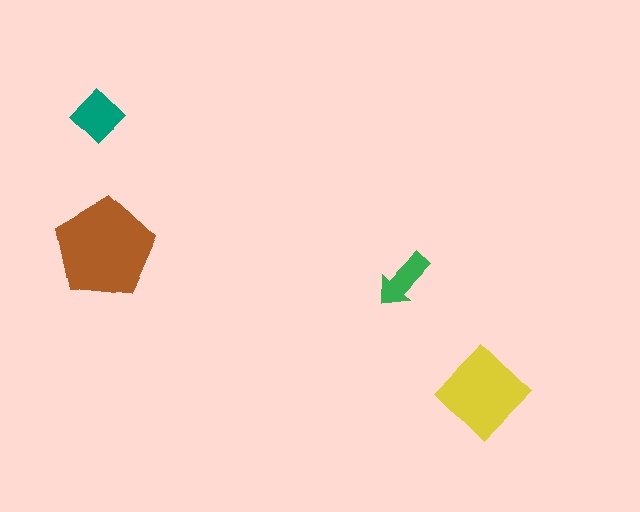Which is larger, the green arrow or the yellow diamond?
The yellow diamond.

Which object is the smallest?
The green arrow.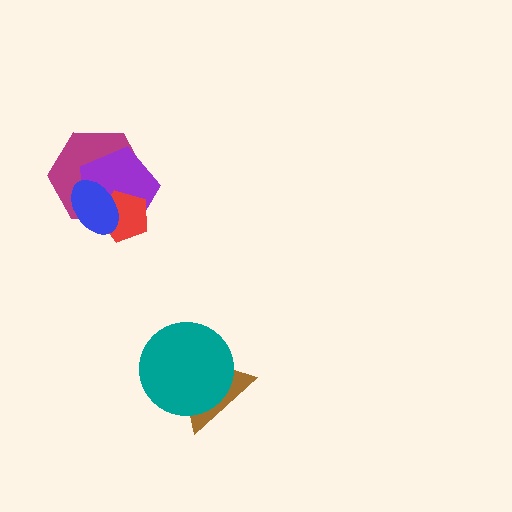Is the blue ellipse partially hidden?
No, no other shape covers it.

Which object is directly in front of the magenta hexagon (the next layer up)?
The purple pentagon is directly in front of the magenta hexagon.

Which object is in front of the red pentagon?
The blue ellipse is in front of the red pentagon.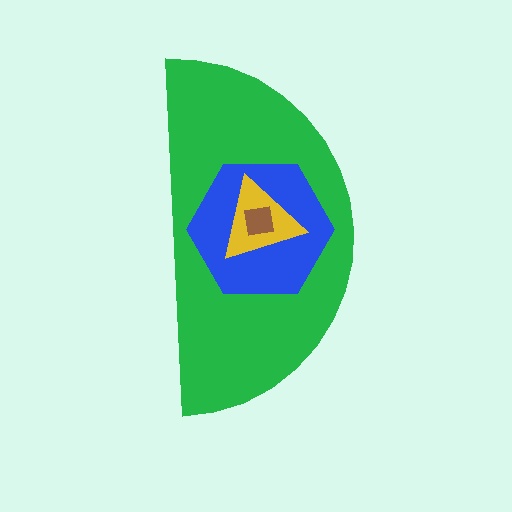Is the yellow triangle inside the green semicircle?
Yes.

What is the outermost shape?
The green semicircle.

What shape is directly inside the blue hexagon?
The yellow triangle.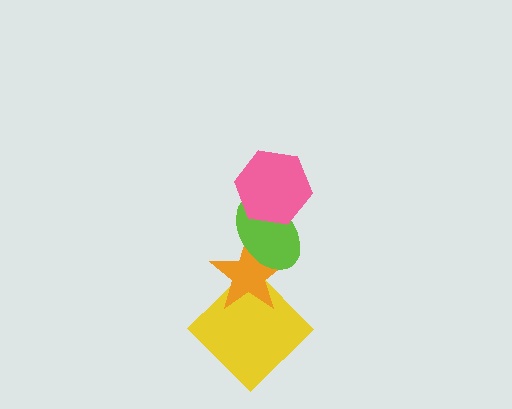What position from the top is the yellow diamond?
The yellow diamond is 4th from the top.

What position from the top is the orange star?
The orange star is 3rd from the top.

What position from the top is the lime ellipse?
The lime ellipse is 2nd from the top.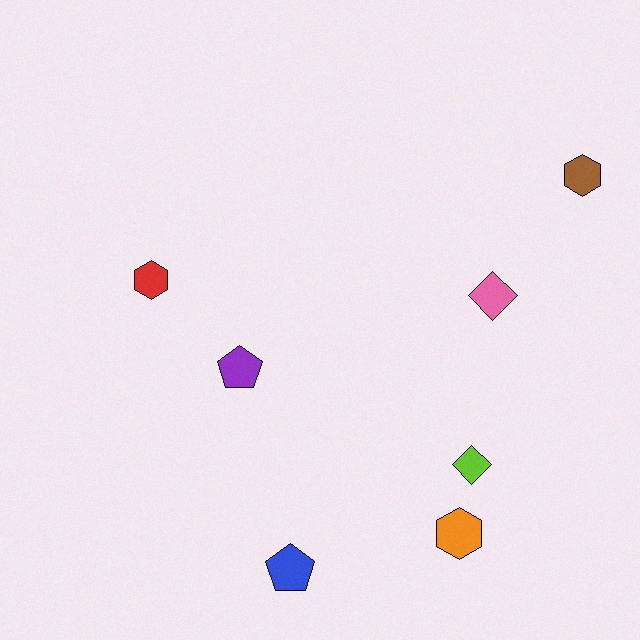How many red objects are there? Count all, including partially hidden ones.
There is 1 red object.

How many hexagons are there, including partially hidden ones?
There are 3 hexagons.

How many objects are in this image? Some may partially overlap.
There are 7 objects.